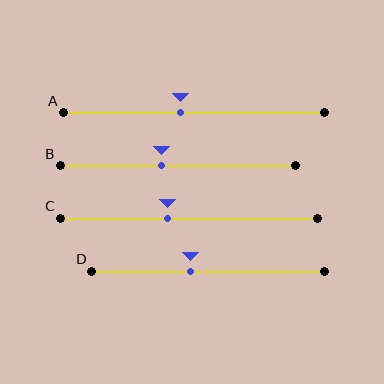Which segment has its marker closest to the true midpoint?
Segment A has its marker closest to the true midpoint.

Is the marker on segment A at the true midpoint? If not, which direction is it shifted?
No, the marker on segment A is shifted to the left by about 5% of the segment length.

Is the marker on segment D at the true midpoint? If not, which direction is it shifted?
No, the marker on segment D is shifted to the left by about 7% of the segment length.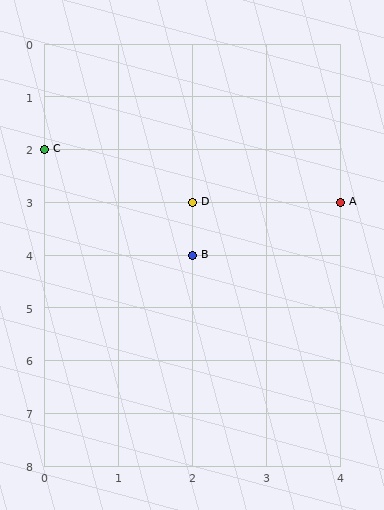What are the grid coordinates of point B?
Point B is at grid coordinates (2, 4).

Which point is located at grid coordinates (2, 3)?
Point D is at (2, 3).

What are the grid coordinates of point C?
Point C is at grid coordinates (0, 2).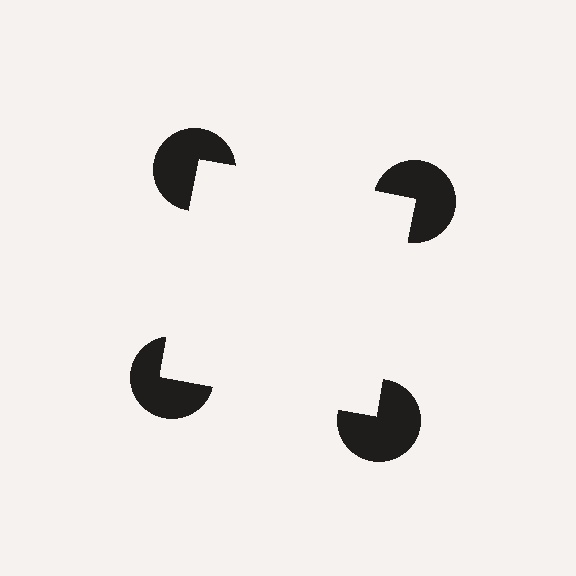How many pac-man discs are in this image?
There are 4 — one at each vertex of the illusory square.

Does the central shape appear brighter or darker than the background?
It typically appears slightly brighter than the background, even though no actual brightness change is drawn.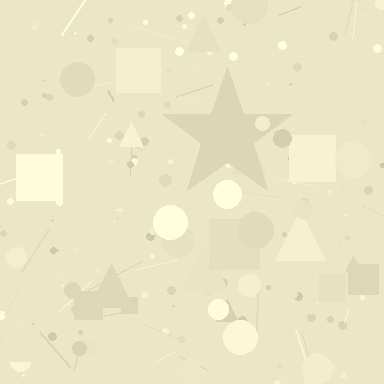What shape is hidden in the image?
A star is hidden in the image.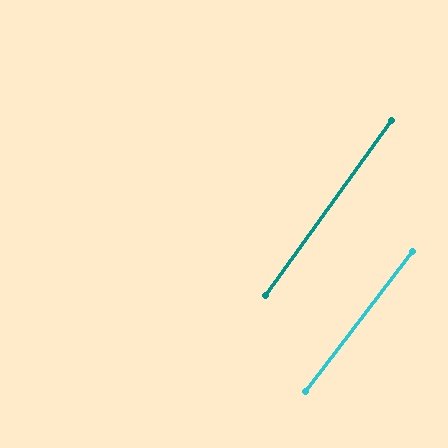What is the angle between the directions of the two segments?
Approximately 2 degrees.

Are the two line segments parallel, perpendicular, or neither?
Parallel — their directions differ by only 1.7°.